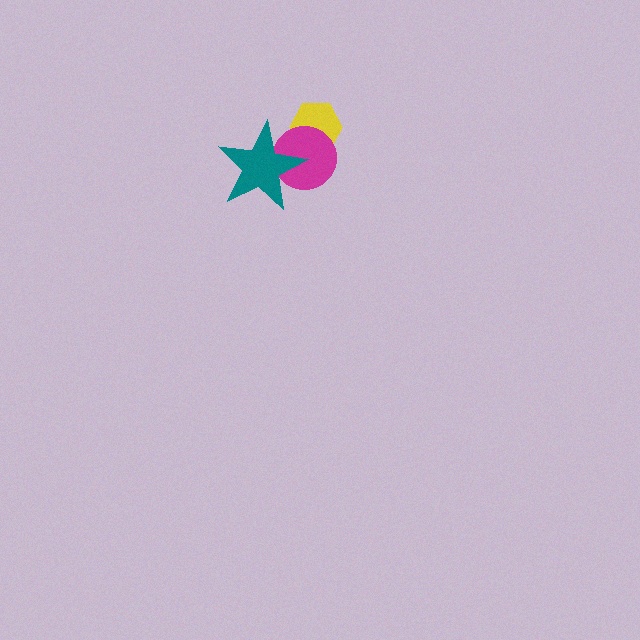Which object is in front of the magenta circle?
The teal star is in front of the magenta circle.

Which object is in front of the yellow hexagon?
The magenta circle is in front of the yellow hexagon.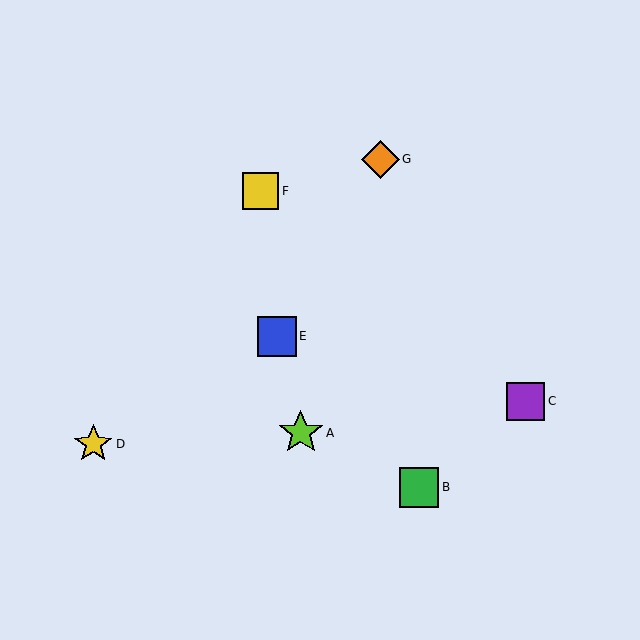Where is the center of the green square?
The center of the green square is at (419, 487).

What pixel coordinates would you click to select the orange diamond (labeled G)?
Click at (380, 159) to select the orange diamond G.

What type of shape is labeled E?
Shape E is a blue square.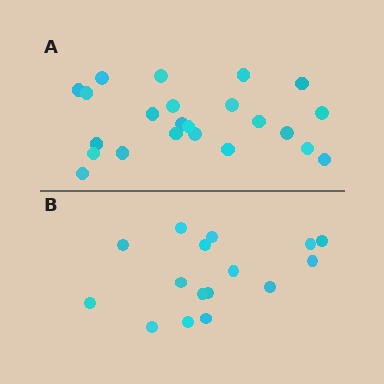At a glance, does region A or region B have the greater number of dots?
Region A (the top region) has more dots.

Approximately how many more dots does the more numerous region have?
Region A has roughly 8 or so more dots than region B.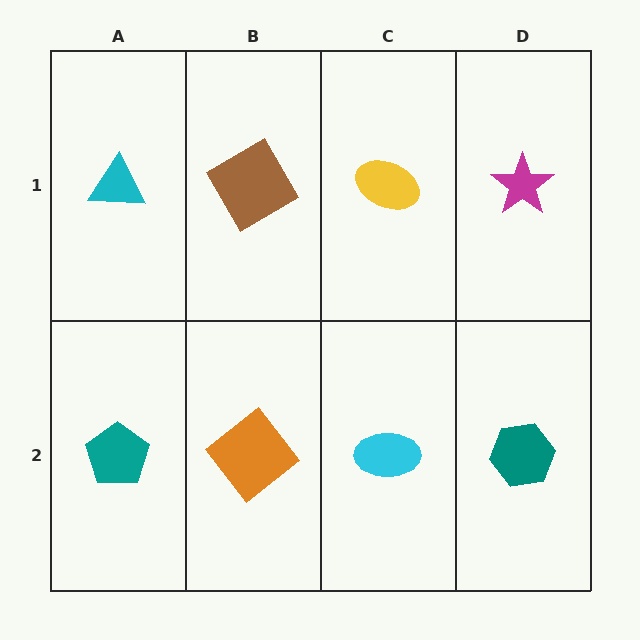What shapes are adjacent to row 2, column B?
A brown square (row 1, column B), a teal pentagon (row 2, column A), a cyan ellipse (row 2, column C).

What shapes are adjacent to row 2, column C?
A yellow ellipse (row 1, column C), an orange diamond (row 2, column B), a teal hexagon (row 2, column D).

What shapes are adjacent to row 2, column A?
A cyan triangle (row 1, column A), an orange diamond (row 2, column B).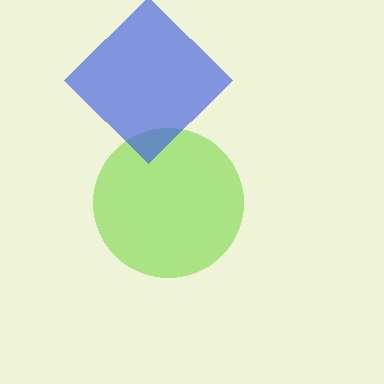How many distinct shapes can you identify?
There are 2 distinct shapes: a lime circle, a blue diamond.